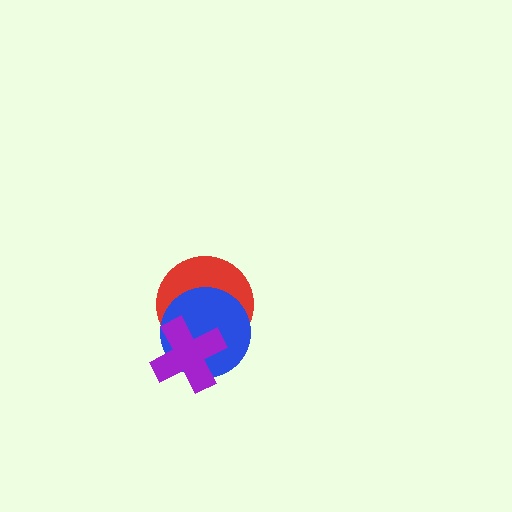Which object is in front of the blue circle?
The purple cross is in front of the blue circle.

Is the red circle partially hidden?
Yes, it is partially covered by another shape.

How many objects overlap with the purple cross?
2 objects overlap with the purple cross.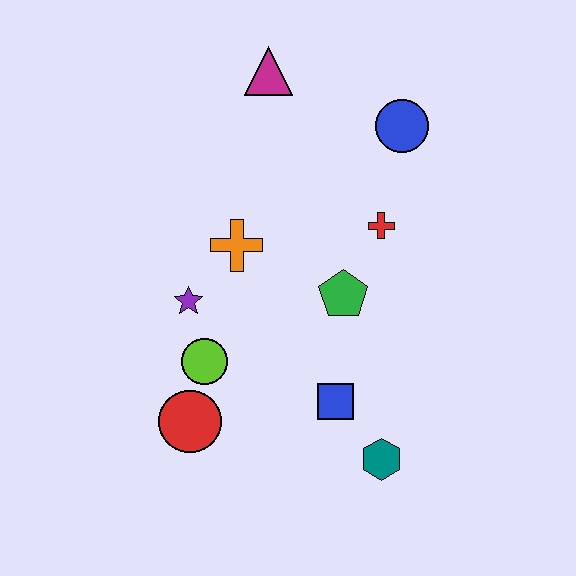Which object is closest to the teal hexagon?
The blue square is closest to the teal hexagon.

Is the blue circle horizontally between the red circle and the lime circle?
No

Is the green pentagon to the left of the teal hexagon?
Yes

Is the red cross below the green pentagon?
No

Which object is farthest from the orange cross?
The teal hexagon is farthest from the orange cross.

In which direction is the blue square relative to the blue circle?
The blue square is below the blue circle.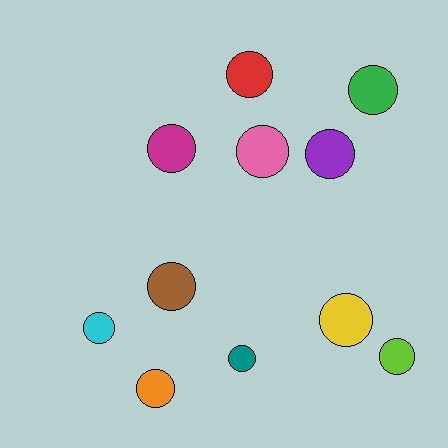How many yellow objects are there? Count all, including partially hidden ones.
There is 1 yellow object.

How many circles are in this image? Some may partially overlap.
There are 11 circles.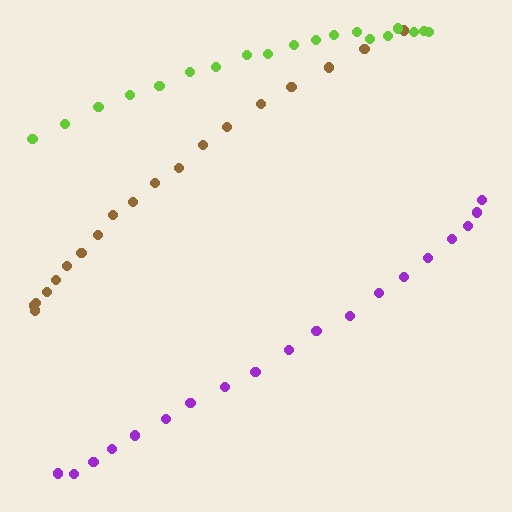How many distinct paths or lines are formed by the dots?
There are 3 distinct paths.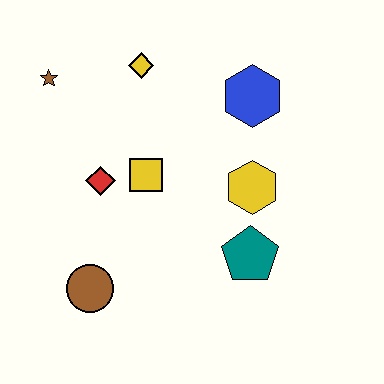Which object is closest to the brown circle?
The red diamond is closest to the brown circle.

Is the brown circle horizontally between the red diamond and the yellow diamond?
No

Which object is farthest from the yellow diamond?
The brown circle is farthest from the yellow diamond.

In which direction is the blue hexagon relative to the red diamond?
The blue hexagon is to the right of the red diamond.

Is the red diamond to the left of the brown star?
No